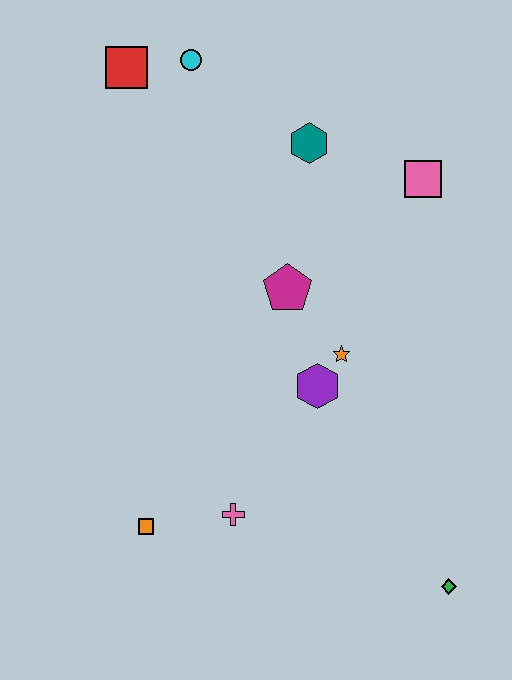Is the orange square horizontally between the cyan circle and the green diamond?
No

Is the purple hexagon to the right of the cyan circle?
Yes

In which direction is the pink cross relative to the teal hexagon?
The pink cross is below the teal hexagon.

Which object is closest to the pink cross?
The orange square is closest to the pink cross.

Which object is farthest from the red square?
The green diamond is farthest from the red square.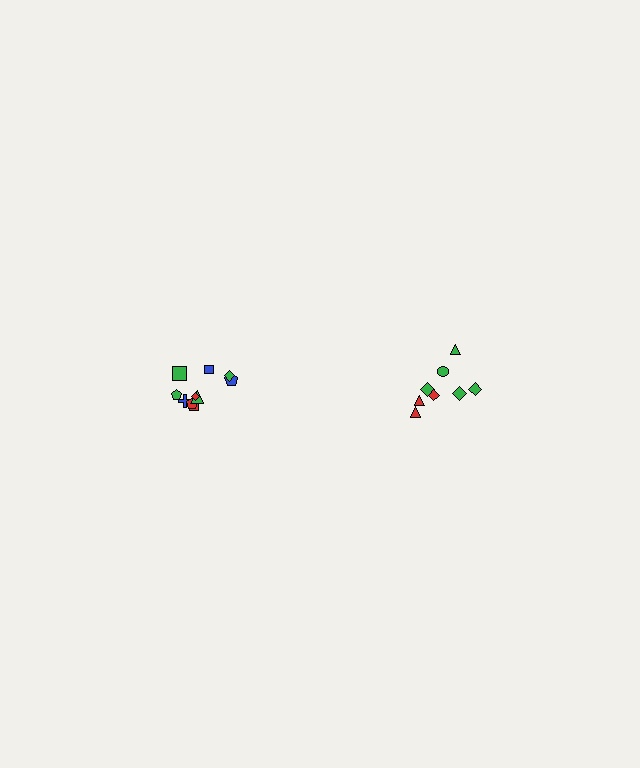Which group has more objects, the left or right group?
The left group.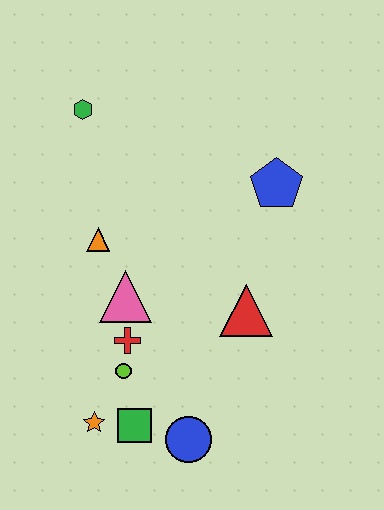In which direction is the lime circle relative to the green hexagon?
The lime circle is below the green hexagon.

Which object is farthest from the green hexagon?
The blue circle is farthest from the green hexagon.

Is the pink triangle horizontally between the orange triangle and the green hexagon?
No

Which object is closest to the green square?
The orange star is closest to the green square.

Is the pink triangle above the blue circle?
Yes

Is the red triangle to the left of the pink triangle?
No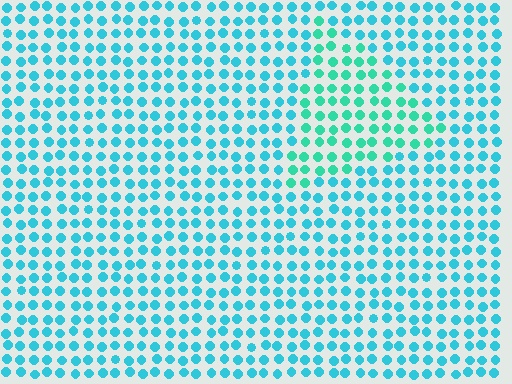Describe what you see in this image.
The image is filled with small cyan elements in a uniform arrangement. A triangle-shaped region is visible where the elements are tinted to a slightly different hue, forming a subtle color boundary.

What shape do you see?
I see a triangle.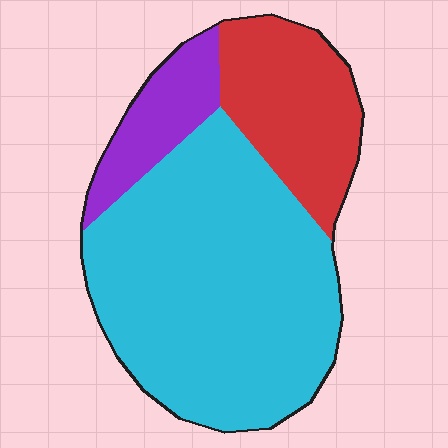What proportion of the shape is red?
Red takes up less than a quarter of the shape.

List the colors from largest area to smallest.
From largest to smallest: cyan, red, purple.